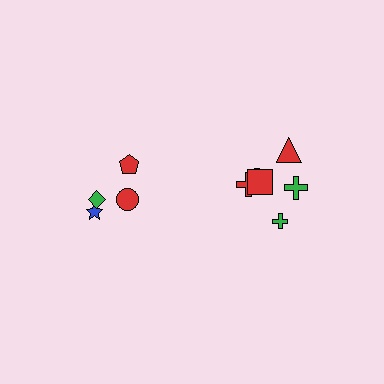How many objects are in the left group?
There are 4 objects.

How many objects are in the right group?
There are 6 objects.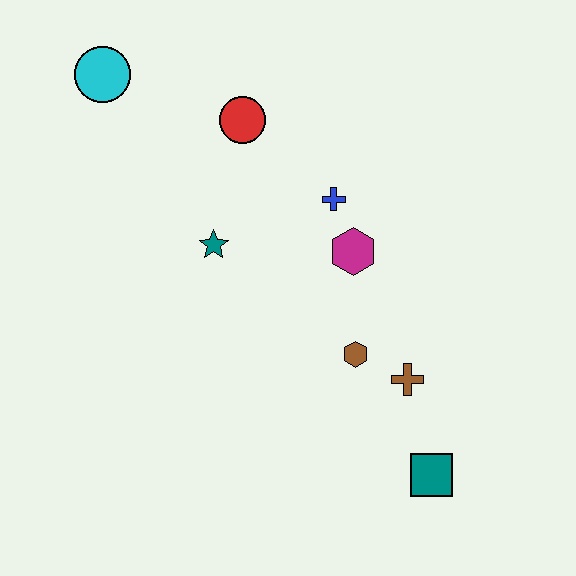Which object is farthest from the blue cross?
The teal square is farthest from the blue cross.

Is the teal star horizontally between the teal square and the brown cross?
No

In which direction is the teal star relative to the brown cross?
The teal star is to the left of the brown cross.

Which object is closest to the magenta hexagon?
The blue cross is closest to the magenta hexagon.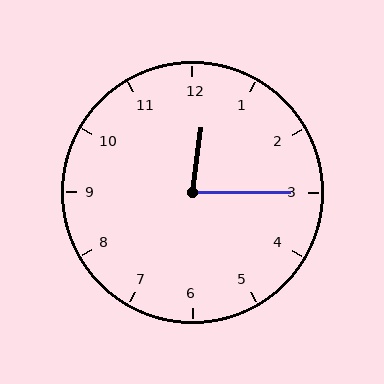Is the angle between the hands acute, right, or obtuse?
It is acute.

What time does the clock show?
12:15.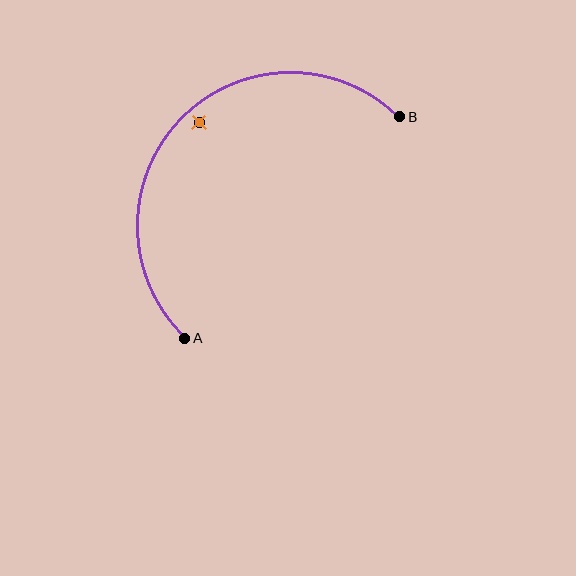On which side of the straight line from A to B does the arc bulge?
The arc bulges above and to the left of the straight line connecting A and B.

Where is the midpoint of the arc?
The arc midpoint is the point on the curve farthest from the straight line joining A and B. It sits above and to the left of that line.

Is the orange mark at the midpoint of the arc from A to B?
No — the orange mark does not lie on the arc at all. It sits slightly inside the curve.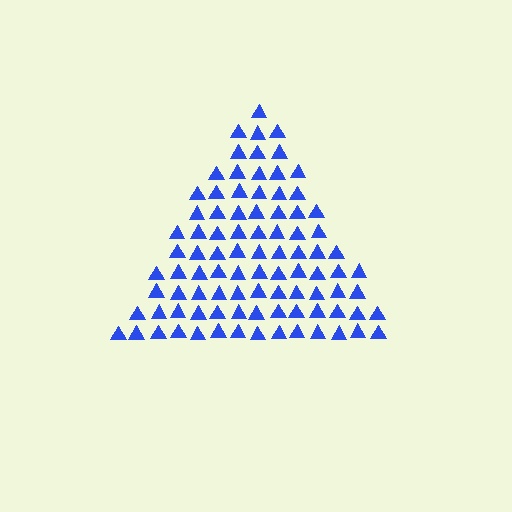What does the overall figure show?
The overall figure shows a triangle.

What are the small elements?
The small elements are triangles.